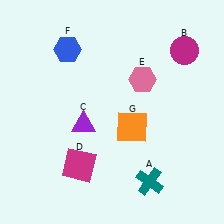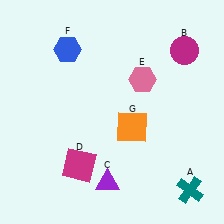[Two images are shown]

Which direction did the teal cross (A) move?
The teal cross (A) moved right.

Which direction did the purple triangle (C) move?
The purple triangle (C) moved down.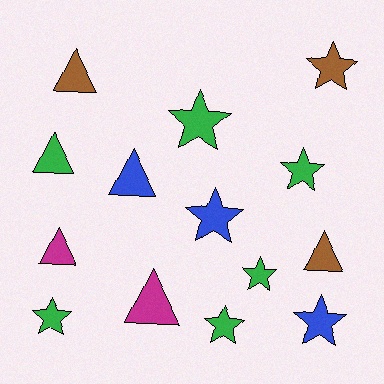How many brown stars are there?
There is 1 brown star.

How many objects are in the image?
There are 14 objects.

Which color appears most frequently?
Green, with 6 objects.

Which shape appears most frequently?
Star, with 8 objects.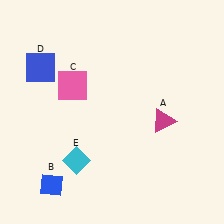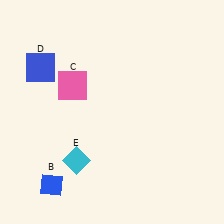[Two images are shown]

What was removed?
The magenta triangle (A) was removed in Image 2.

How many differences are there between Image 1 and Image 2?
There is 1 difference between the two images.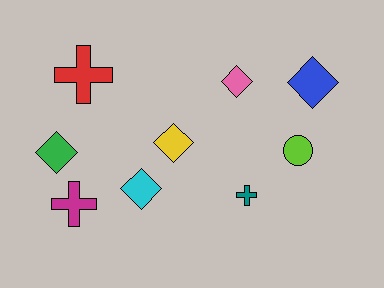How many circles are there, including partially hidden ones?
There is 1 circle.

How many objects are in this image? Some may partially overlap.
There are 9 objects.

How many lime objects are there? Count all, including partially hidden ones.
There is 1 lime object.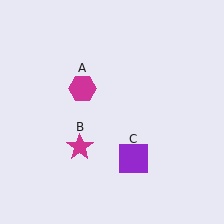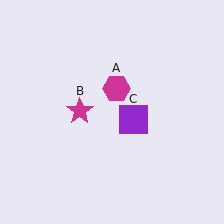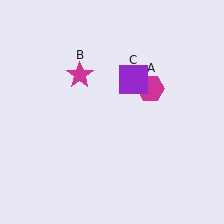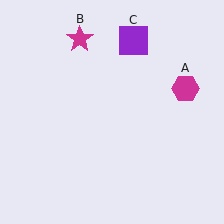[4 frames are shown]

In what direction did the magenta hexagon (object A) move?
The magenta hexagon (object A) moved right.